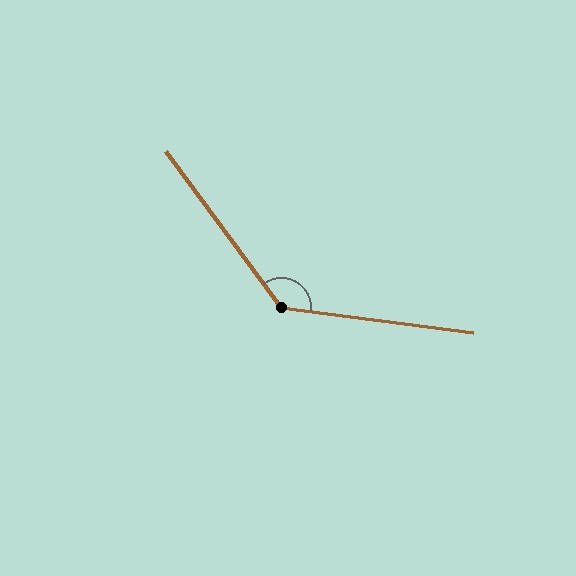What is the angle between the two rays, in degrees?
Approximately 134 degrees.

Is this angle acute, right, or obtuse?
It is obtuse.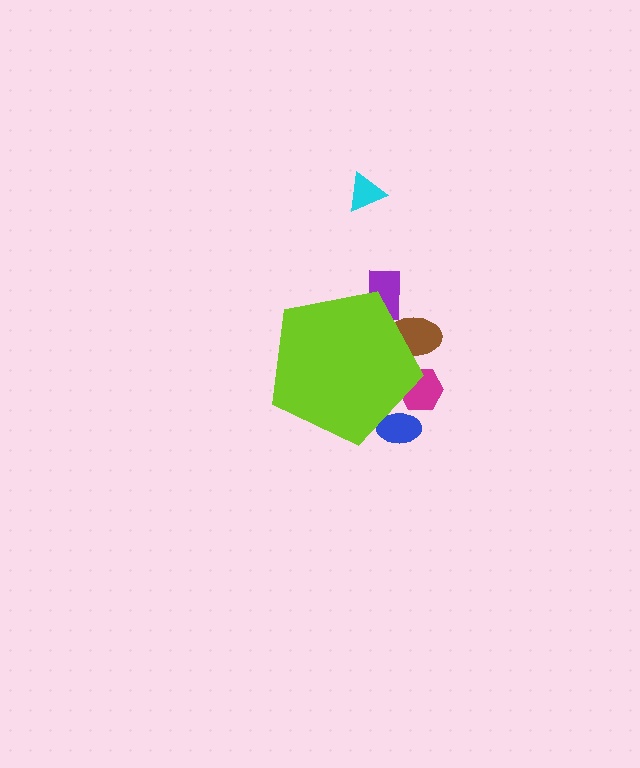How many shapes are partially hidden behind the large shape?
4 shapes are partially hidden.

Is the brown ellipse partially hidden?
Yes, the brown ellipse is partially hidden behind the lime pentagon.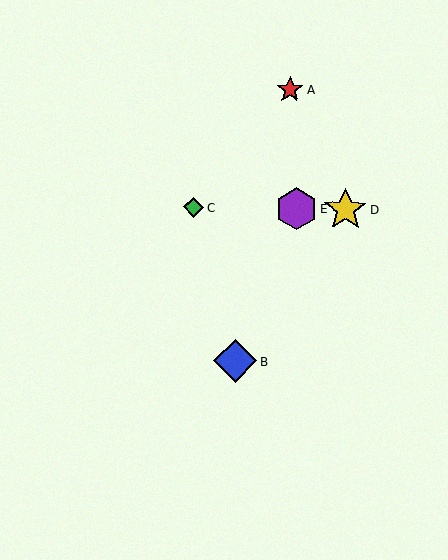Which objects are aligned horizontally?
Objects C, D, E are aligned horizontally.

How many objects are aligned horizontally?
3 objects (C, D, E) are aligned horizontally.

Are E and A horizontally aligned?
No, E is at y≈209 and A is at y≈89.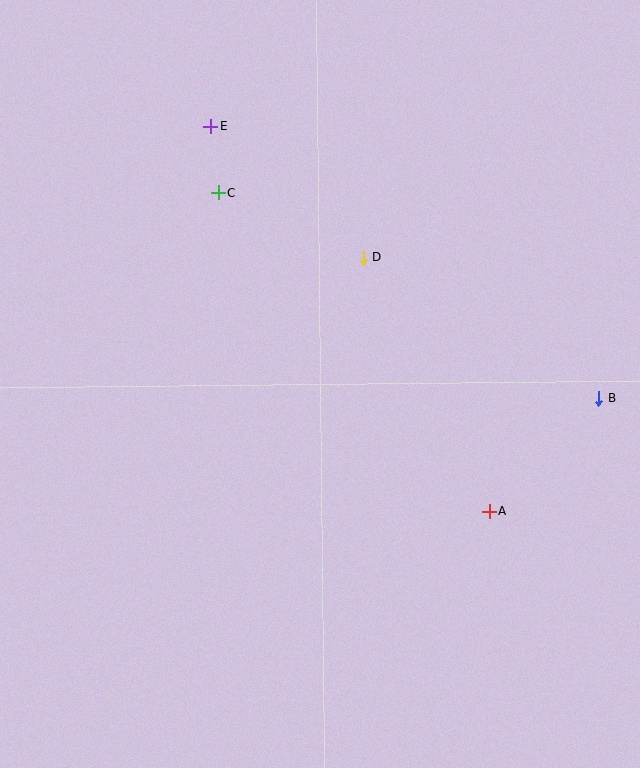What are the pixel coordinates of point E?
Point E is at (211, 127).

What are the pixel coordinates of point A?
Point A is at (490, 512).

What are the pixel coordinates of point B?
Point B is at (599, 398).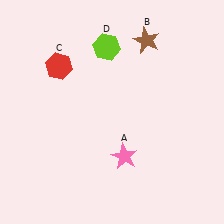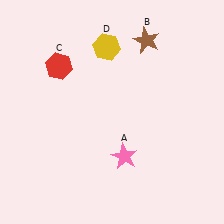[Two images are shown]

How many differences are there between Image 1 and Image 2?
There is 1 difference between the two images.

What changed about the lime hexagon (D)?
In Image 1, D is lime. In Image 2, it changed to yellow.